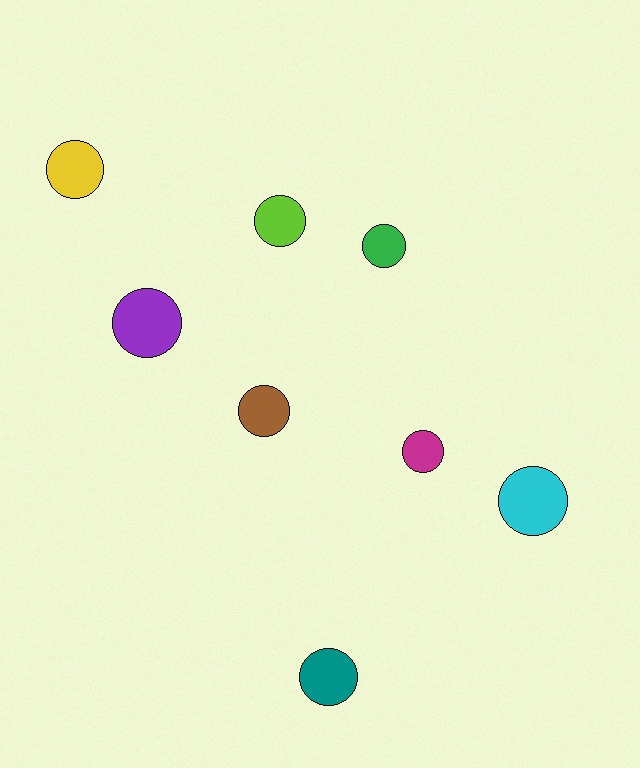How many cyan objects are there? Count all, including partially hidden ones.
There is 1 cyan object.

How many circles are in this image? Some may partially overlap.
There are 8 circles.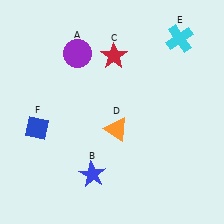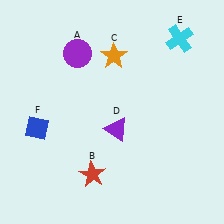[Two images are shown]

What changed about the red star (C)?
In Image 1, C is red. In Image 2, it changed to orange.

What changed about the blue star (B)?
In Image 1, B is blue. In Image 2, it changed to red.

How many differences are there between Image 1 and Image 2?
There are 3 differences between the two images.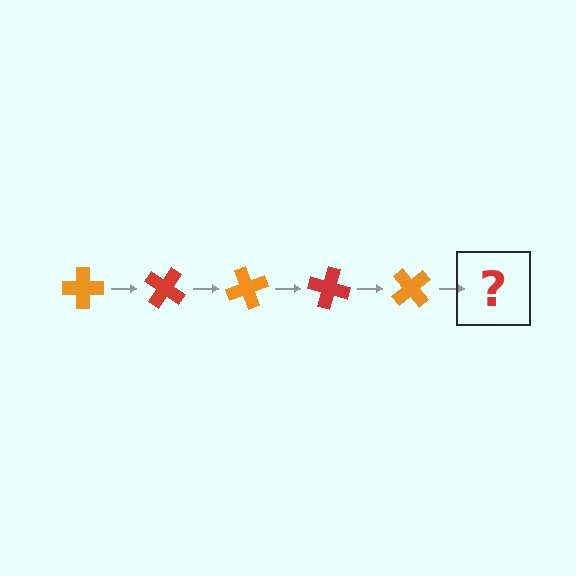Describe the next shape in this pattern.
It should be a red cross, rotated 175 degrees from the start.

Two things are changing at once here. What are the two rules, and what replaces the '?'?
The two rules are that it rotates 35 degrees each step and the color cycles through orange and red. The '?' should be a red cross, rotated 175 degrees from the start.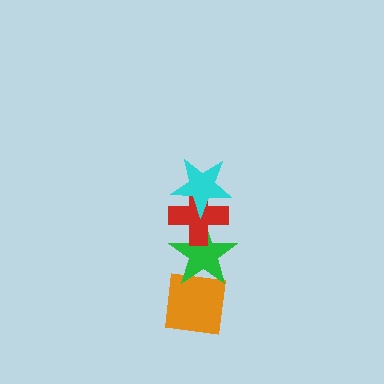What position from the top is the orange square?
The orange square is 4th from the top.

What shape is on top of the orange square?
The green star is on top of the orange square.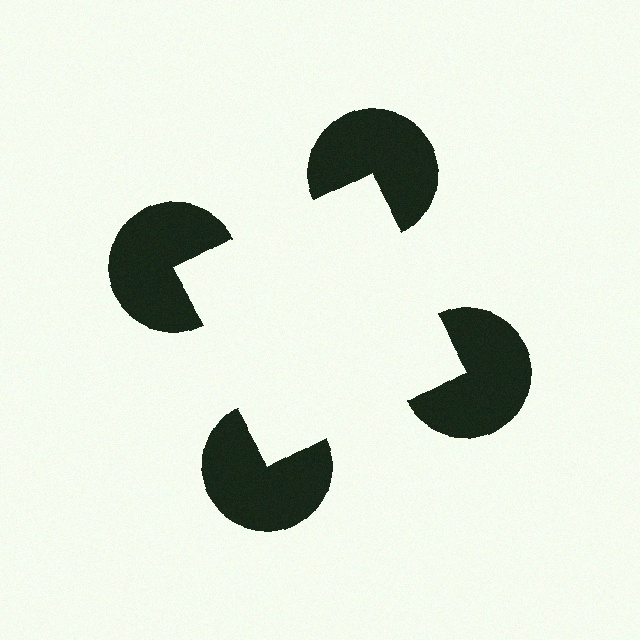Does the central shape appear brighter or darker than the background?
It typically appears slightly brighter than the background, even though no actual brightness change is drawn.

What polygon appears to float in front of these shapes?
An illusory square — its edges are inferred from the aligned wedge cuts in the pac-man discs, not physically drawn.